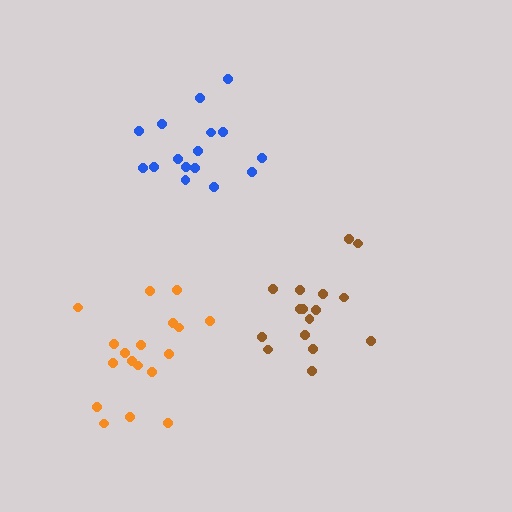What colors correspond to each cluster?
The clusters are colored: brown, blue, orange.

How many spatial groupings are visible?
There are 3 spatial groupings.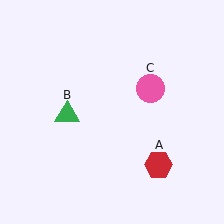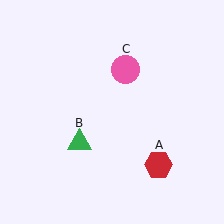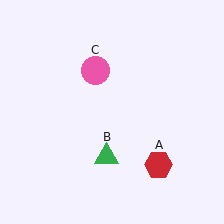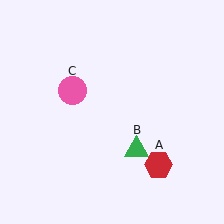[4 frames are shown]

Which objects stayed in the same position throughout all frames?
Red hexagon (object A) remained stationary.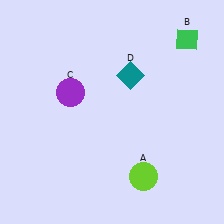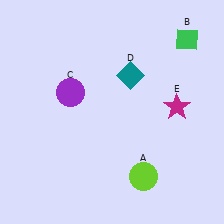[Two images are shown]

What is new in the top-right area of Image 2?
A magenta star (E) was added in the top-right area of Image 2.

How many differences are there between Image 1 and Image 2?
There is 1 difference between the two images.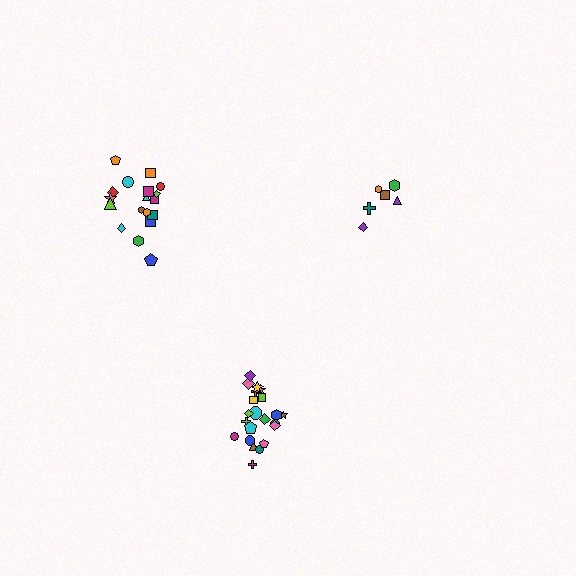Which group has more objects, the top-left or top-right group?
The top-left group.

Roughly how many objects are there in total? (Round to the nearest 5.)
Roughly 45 objects in total.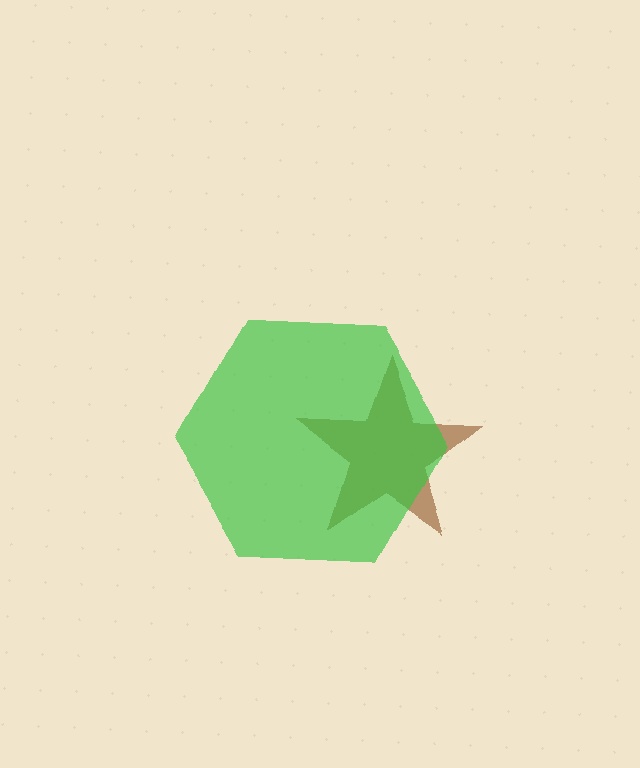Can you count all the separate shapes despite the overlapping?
Yes, there are 2 separate shapes.